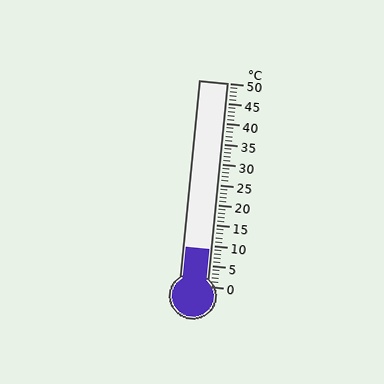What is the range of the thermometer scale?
The thermometer scale ranges from 0°C to 50°C.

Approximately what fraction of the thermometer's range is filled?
The thermometer is filled to approximately 20% of its range.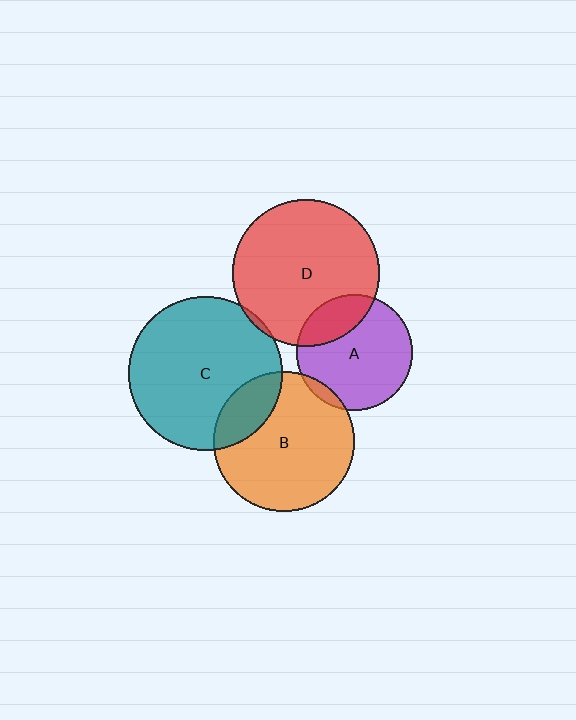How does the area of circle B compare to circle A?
Approximately 1.5 times.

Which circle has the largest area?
Circle C (teal).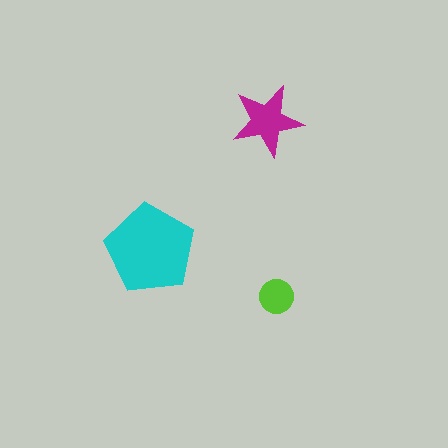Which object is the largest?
The cyan pentagon.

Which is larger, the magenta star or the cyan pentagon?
The cyan pentagon.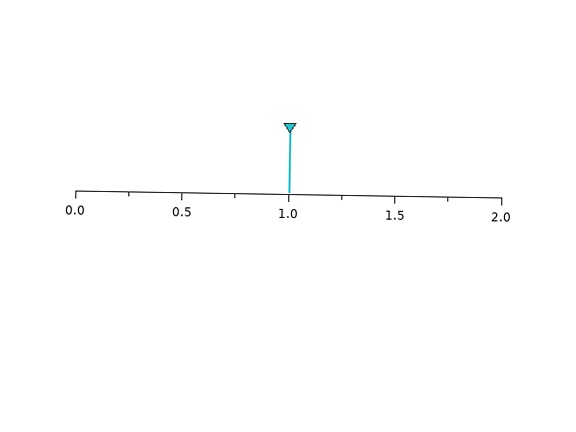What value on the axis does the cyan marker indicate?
The marker indicates approximately 1.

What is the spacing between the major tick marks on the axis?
The major ticks are spaced 0.5 apart.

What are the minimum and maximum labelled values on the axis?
The axis runs from 0.0 to 2.0.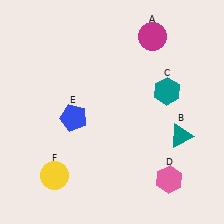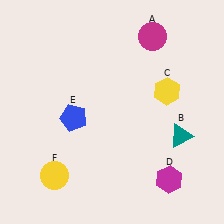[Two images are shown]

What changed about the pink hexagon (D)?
In Image 1, D is pink. In Image 2, it changed to magenta.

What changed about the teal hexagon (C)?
In Image 1, C is teal. In Image 2, it changed to yellow.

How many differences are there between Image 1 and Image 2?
There are 2 differences between the two images.